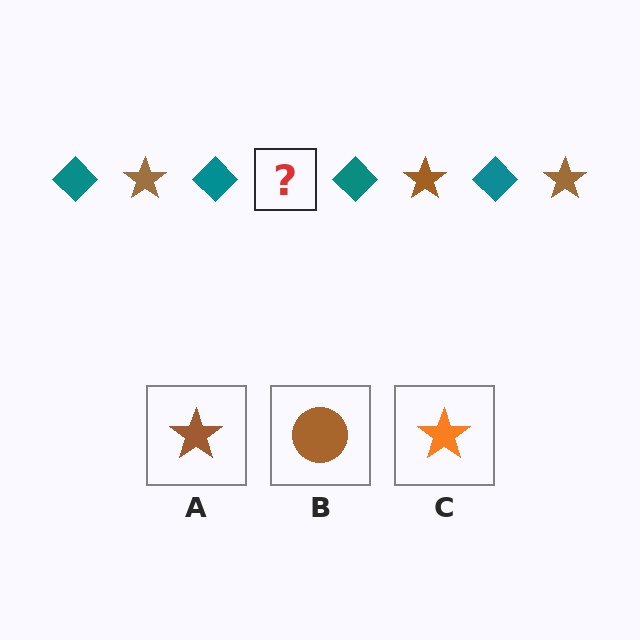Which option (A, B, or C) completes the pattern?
A.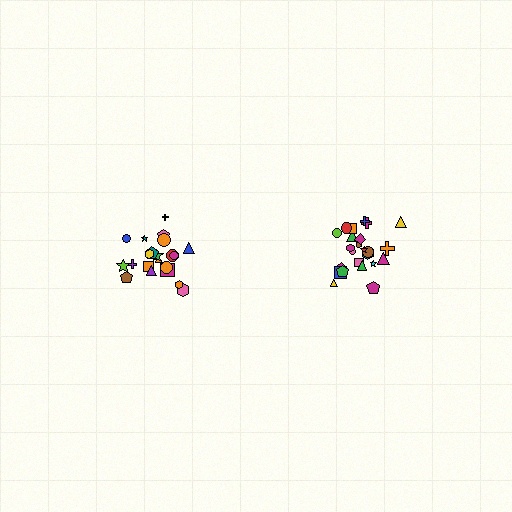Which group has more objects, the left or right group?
The right group.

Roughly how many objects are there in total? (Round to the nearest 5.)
Roughly 45 objects in total.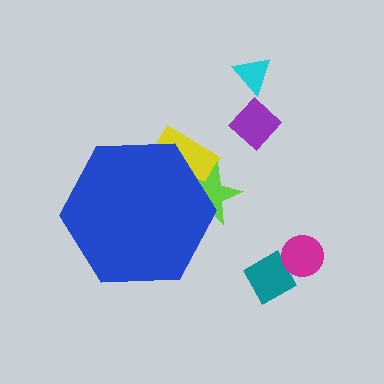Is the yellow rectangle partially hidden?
Yes, the yellow rectangle is partially hidden behind the blue hexagon.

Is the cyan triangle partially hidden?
No, the cyan triangle is fully visible.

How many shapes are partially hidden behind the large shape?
2 shapes are partially hidden.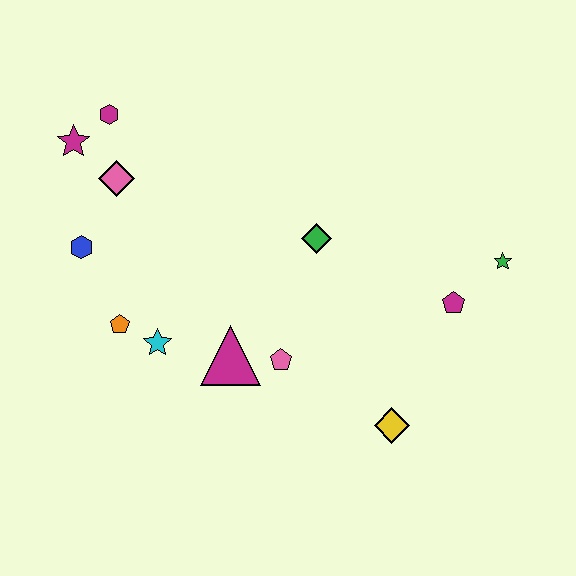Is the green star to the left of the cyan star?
No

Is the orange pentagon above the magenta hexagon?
No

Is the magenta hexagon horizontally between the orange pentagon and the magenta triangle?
No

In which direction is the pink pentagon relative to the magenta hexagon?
The pink pentagon is below the magenta hexagon.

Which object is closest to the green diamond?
The pink pentagon is closest to the green diamond.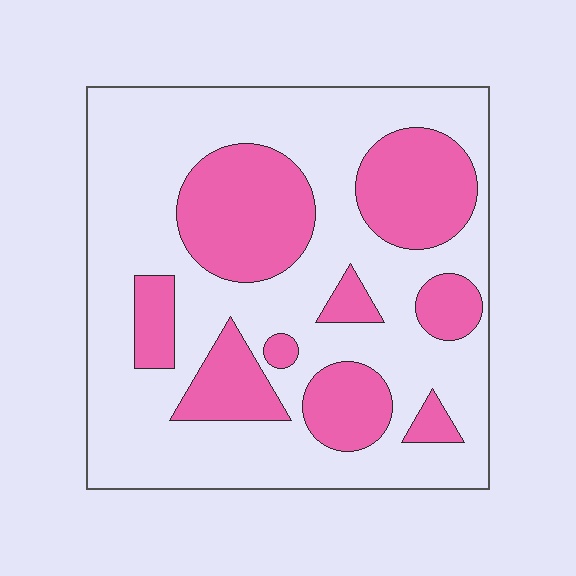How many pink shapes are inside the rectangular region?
9.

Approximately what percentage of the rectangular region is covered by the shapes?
Approximately 30%.